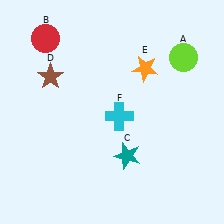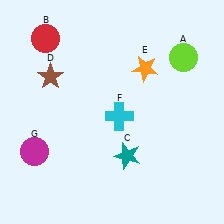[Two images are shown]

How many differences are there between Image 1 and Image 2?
There is 1 difference between the two images.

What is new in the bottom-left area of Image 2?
A magenta circle (G) was added in the bottom-left area of Image 2.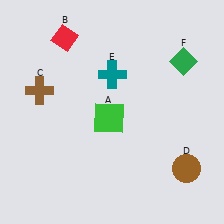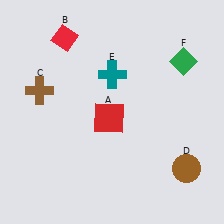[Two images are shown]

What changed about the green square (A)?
In Image 1, A is green. In Image 2, it changed to red.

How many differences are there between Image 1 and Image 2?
There is 1 difference between the two images.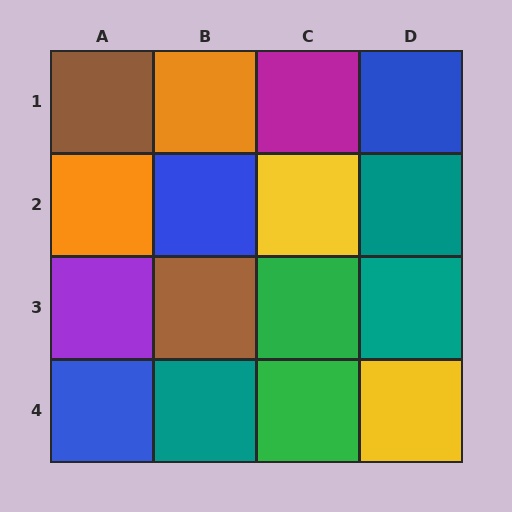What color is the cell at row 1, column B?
Orange.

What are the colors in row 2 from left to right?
Orange, blue, yellow, teal.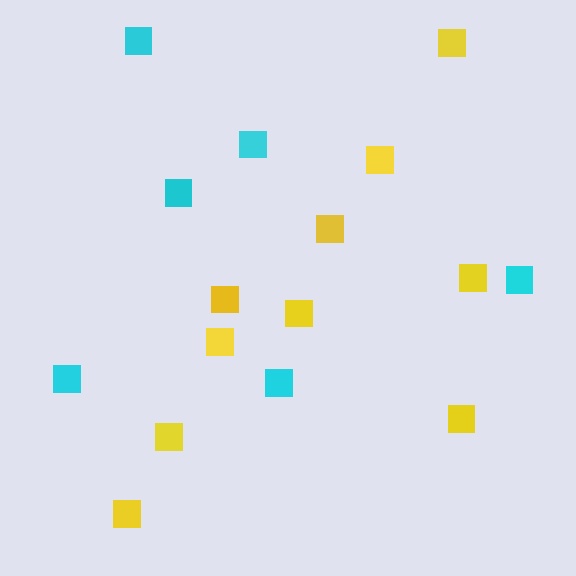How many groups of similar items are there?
There are 2 groups: one group of cyan squares (6) and one group of yellow squares (10).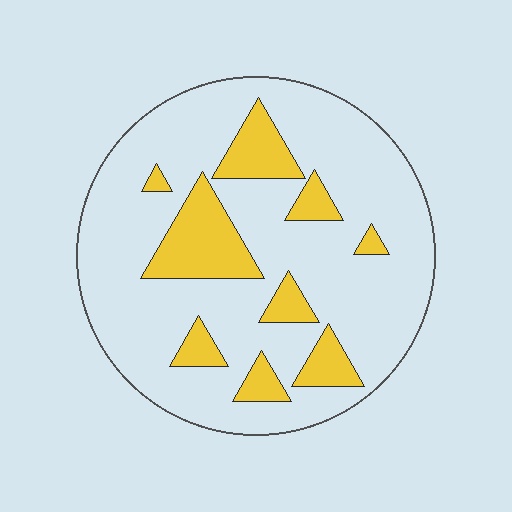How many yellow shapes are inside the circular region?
9.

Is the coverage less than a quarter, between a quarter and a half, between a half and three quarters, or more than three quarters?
Less than a quarter.